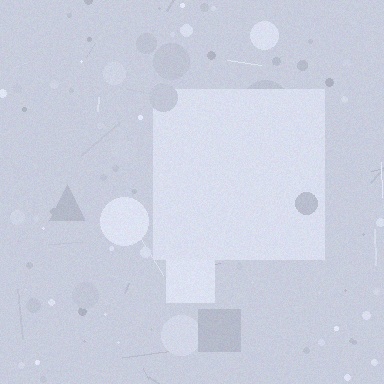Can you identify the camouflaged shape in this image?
The camouflaged shape is a square.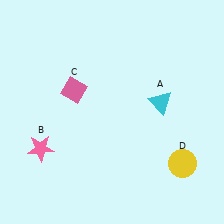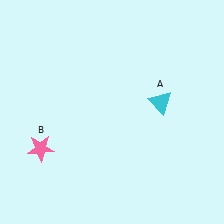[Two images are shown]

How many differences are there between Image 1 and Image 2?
There are 2 differences between the two images.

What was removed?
The yellow circle (D), the pink diamond (C) were removed in Image 2.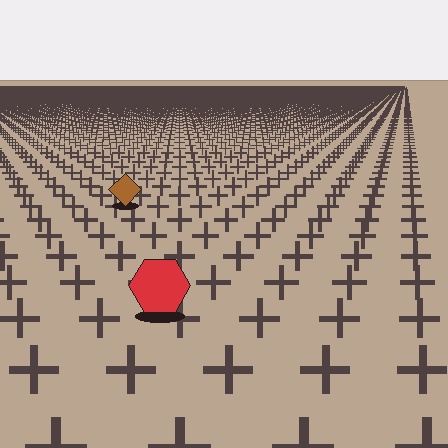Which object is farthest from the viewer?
The brown diamond is farthest from the viewer. It appears smaller and the ground texture around it is denser.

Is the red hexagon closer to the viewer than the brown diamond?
Yes. The red hexagon is closer — you can tell from the texture gradient: the ground texture is coarser near it.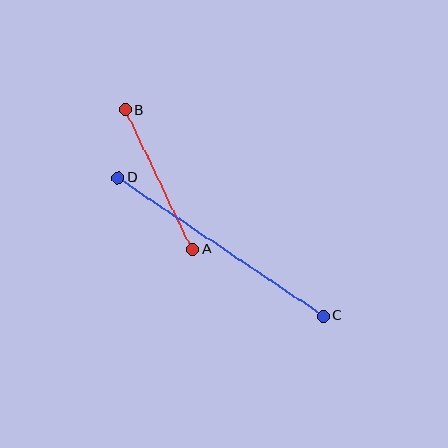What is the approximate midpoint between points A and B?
The midpoint is at approximately (159, 180) pixels.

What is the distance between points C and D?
The distance is approximately 248 pixels.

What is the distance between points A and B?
The distance is approximately 155 pixels.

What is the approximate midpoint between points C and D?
The midpoint is at approximately (221, 247) pixels.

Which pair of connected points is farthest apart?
Points C and D are farthest apart.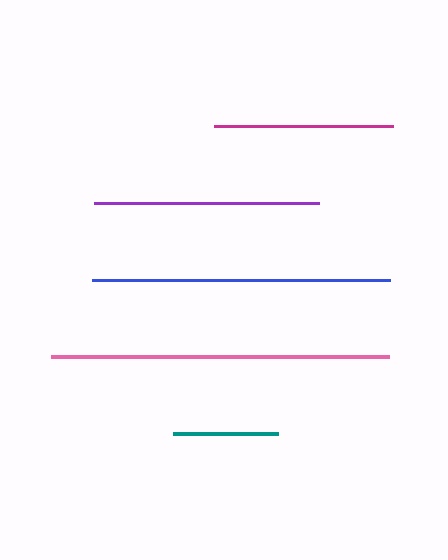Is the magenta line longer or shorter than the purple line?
The purple line is longer than the magenta line.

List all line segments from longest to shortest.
From longest to shortest: pink, blue, purple, magenta, teal.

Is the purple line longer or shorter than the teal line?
The purple line is longer than the teal line.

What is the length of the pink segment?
The pink segment is approximately 337 pixels long.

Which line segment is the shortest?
The teal line is the shortest at approximately 105 pixels.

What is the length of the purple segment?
The purple segment is approximately 225 pixels long.